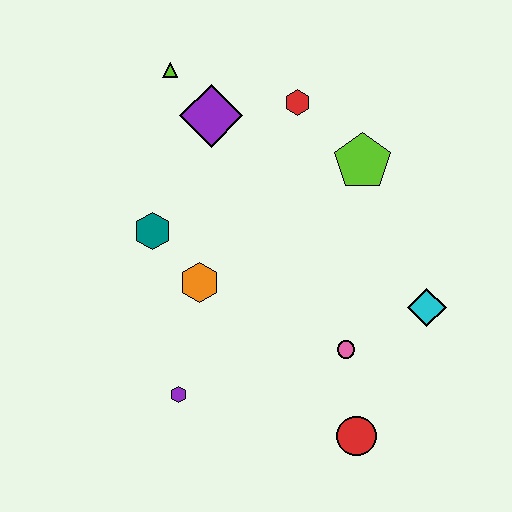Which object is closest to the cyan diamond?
The pink circle is closest to the cyan diamond.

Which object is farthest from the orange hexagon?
The cyan diamond is farthest from the orange hexagon.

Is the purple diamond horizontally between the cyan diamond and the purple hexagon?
Yes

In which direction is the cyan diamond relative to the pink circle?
The cyan diamond is to the right of the pink circle.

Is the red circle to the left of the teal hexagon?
No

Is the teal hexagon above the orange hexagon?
Yes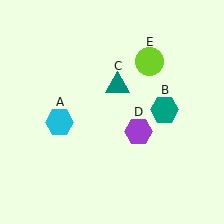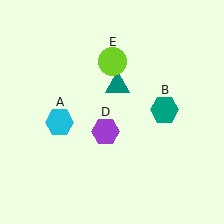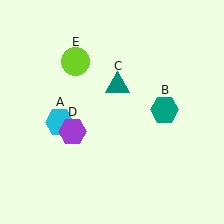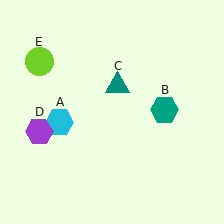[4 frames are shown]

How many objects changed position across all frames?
2 objects changed position: purple hexagon (object D), lime circle (object E).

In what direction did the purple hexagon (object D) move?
The purple hexagon (object D) moved left.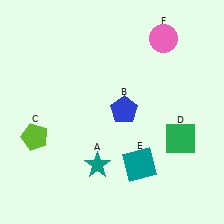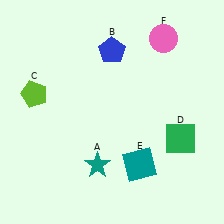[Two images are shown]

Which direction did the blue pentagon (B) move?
The blue pentagon (B) moved up.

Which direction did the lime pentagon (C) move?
The lime pentagon (C) moved up.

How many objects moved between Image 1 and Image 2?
2 objects moved between the two images.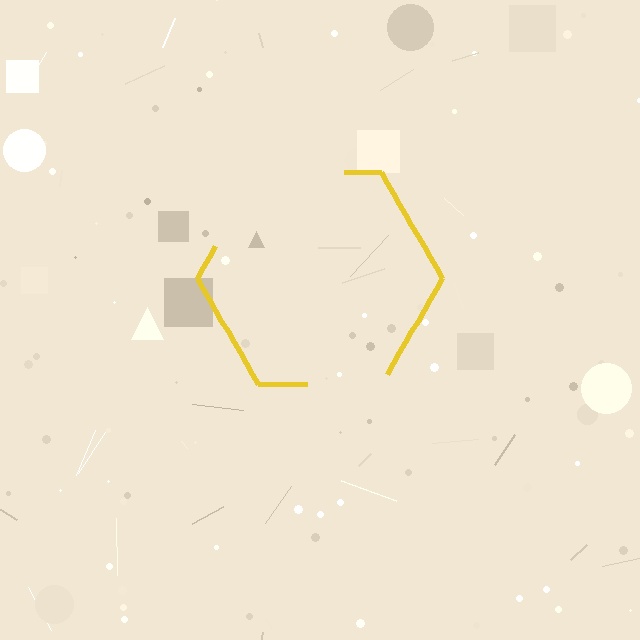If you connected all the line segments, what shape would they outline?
They would outline a hexagon.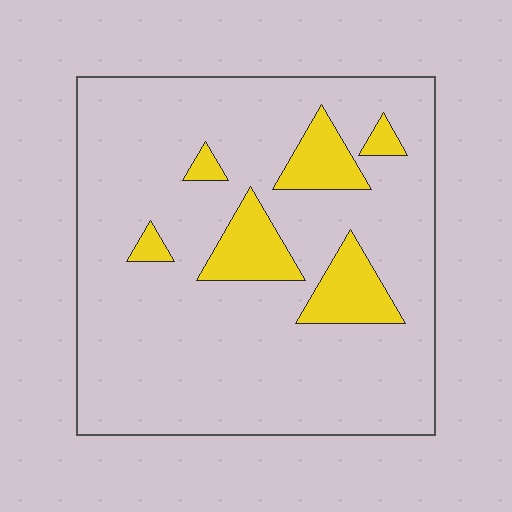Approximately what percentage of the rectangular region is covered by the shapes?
Approximately 15%.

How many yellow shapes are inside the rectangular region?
6.